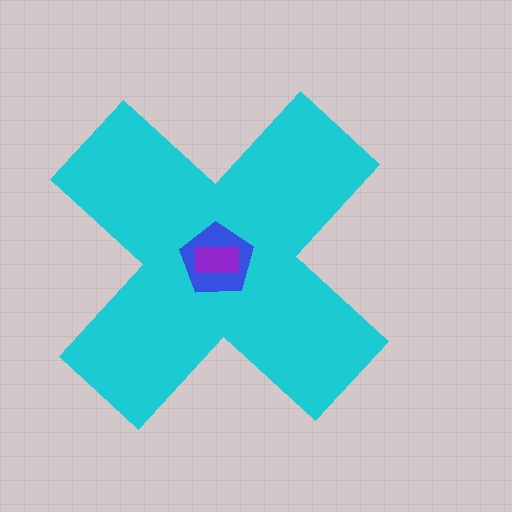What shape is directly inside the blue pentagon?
The purple rectangle.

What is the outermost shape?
The cyan cross.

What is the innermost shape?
The purple rectangle.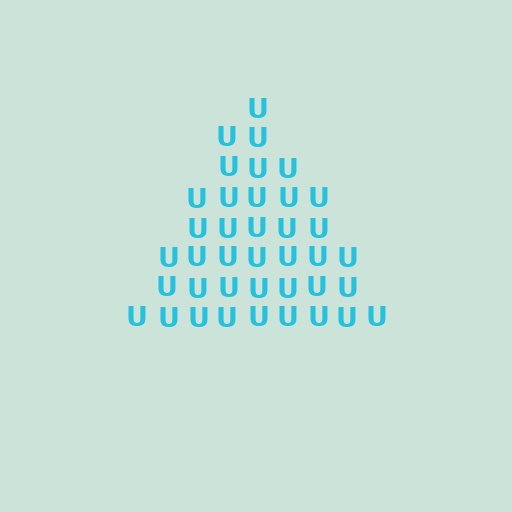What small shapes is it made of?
It is made of small letter U's.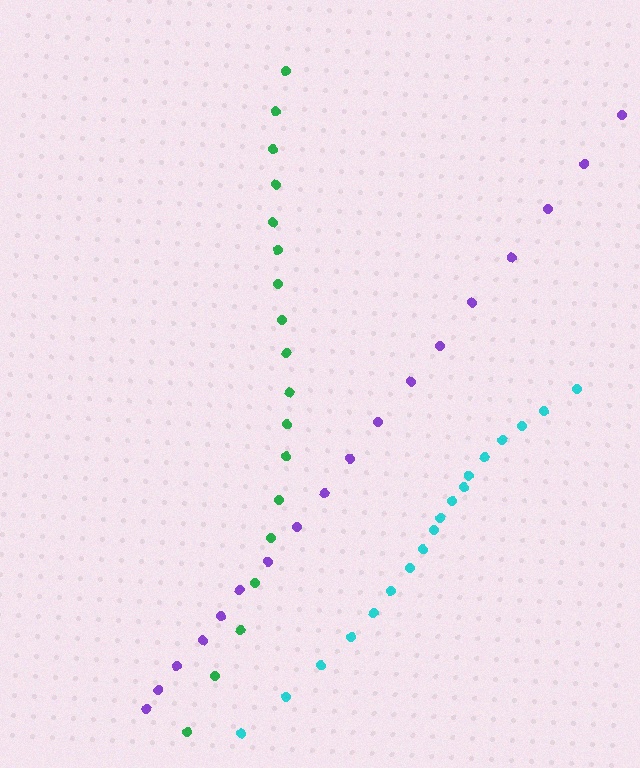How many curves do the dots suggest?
There are 3 distinct paths.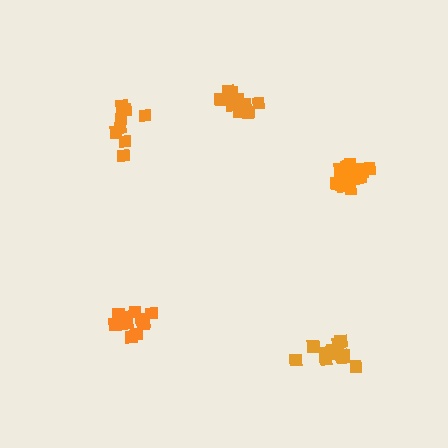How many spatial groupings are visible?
There are 5 spatial groupings.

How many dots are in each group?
Group 1: 9 dots, Group 2: 13 dots, Group 3: 11 dots, Group 4: 14 dots, Group 5: 8 dots (55 total).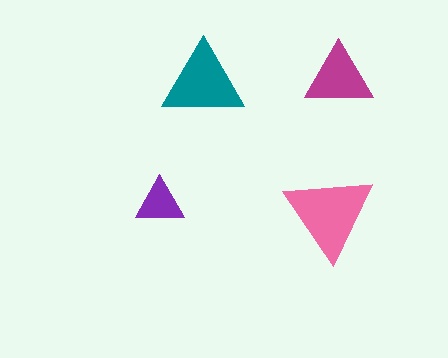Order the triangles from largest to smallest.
the pink one, the teal one, the magenta one, the purple one.